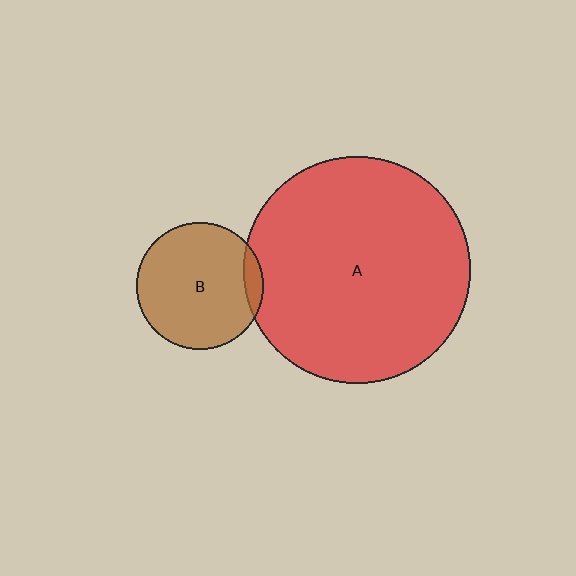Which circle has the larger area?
Circle A (red).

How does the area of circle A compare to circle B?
Approximately 3.2 times.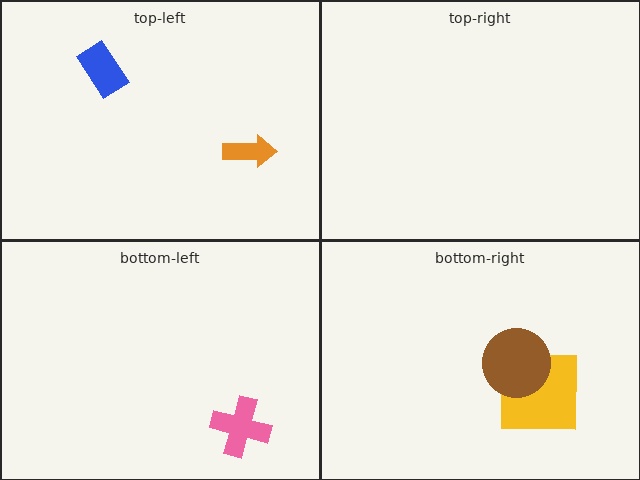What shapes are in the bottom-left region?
The pink cross.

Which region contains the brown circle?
The bottom-right region.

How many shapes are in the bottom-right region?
2.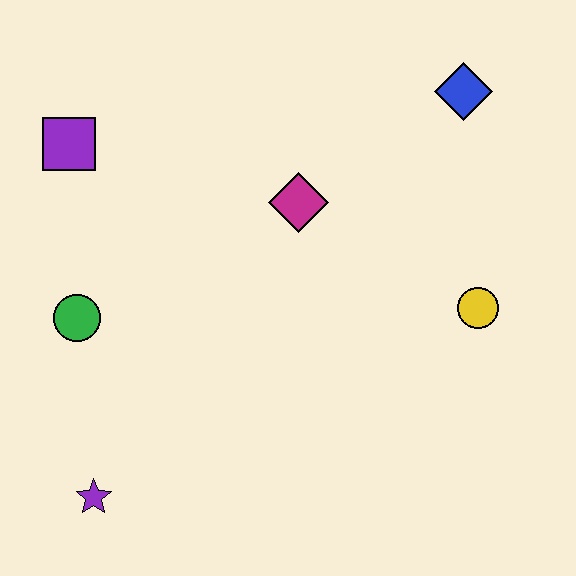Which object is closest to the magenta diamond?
The blue diamond is closest to the magenta diamond.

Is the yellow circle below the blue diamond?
Yes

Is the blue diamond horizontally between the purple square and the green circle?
No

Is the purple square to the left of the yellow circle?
Yes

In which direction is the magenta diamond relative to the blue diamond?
The magenta diamond is to the left of the blue diamond.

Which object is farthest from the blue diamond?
The purple star is farthest from the blue diamond.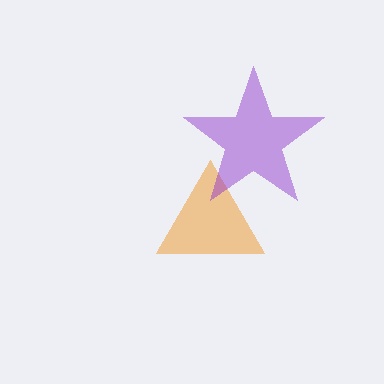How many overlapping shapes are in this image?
There are 2 overlapping shapes in the image.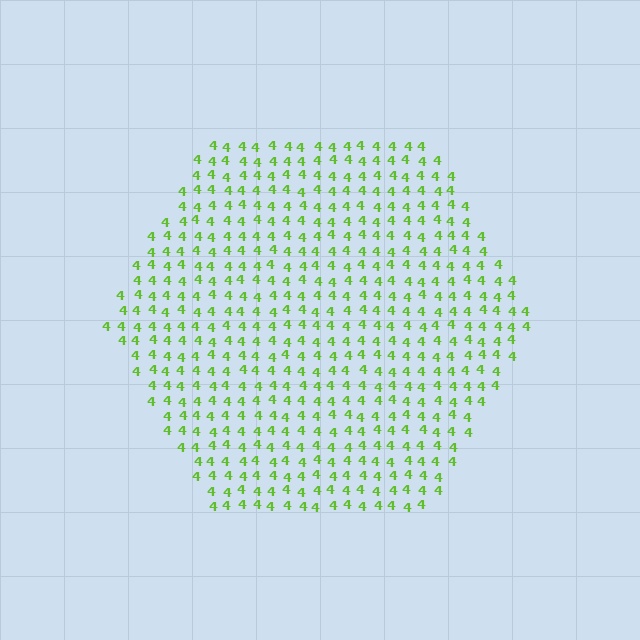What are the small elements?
The small elements are digit 4's.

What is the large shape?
The large shape is a hexagon.